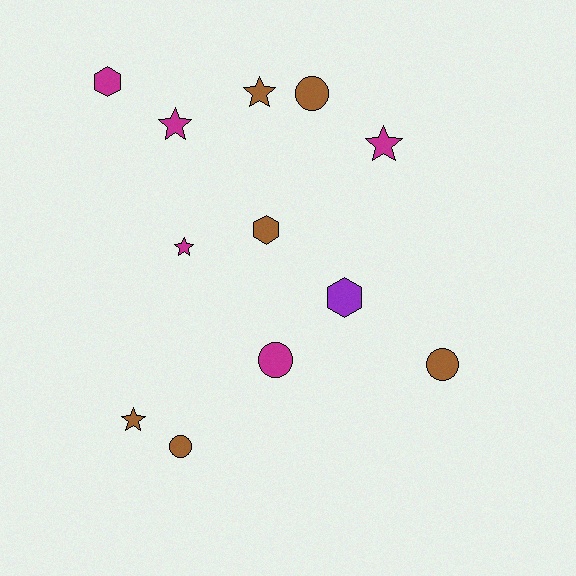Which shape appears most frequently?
Star, with 5 objects.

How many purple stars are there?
There are no purple stars.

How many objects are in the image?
There are 12 objects.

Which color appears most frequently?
Brown, with 6 objects.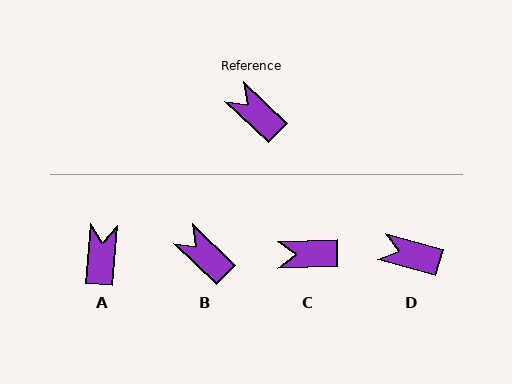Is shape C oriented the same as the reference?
No, it is off by about 46 degrees.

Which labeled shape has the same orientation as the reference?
B.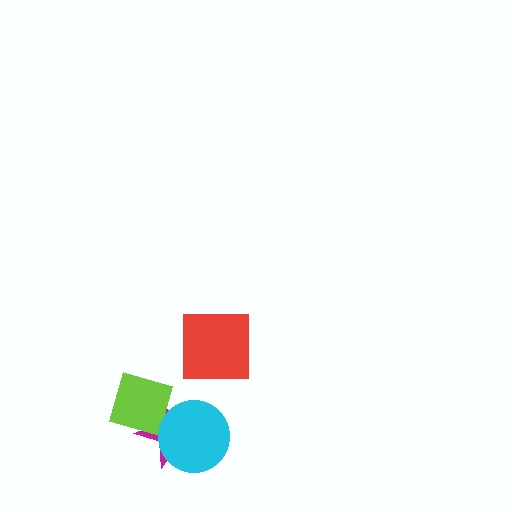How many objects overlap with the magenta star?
2 objects overlap with the magenta star.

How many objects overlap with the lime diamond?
2 objects overlap with the lime diamond.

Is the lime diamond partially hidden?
Yes, it is partially covered by another shape.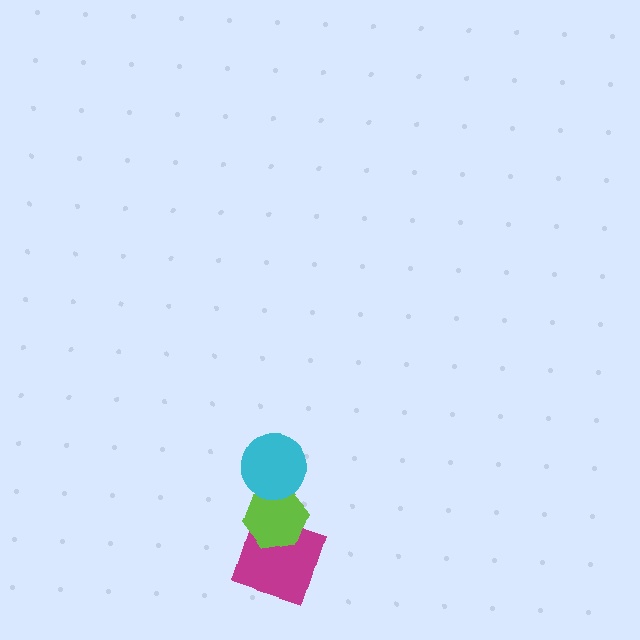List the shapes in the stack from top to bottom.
From top to bottom: the cyan circle, the lime hexagon, the magenta square.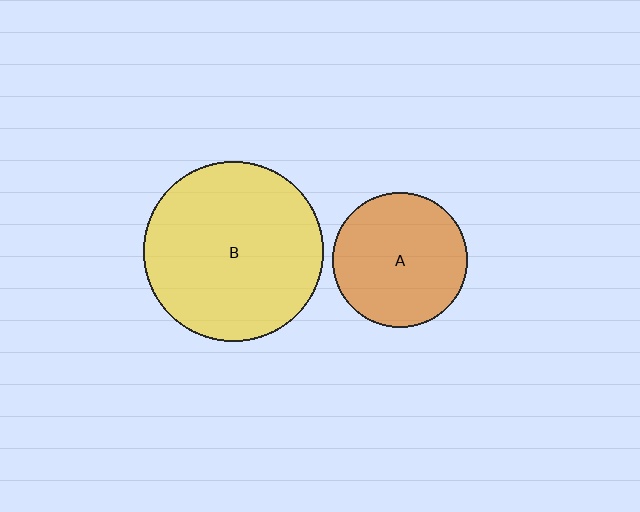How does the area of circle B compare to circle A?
Approximately 1.8 times.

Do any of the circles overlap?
No, none of the circles overlap.